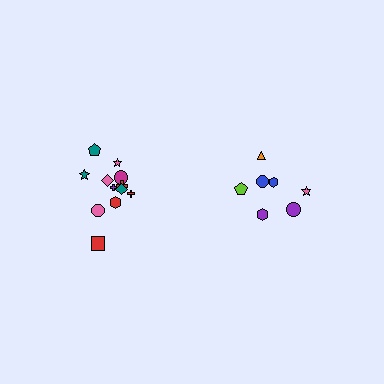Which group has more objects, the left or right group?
The left group.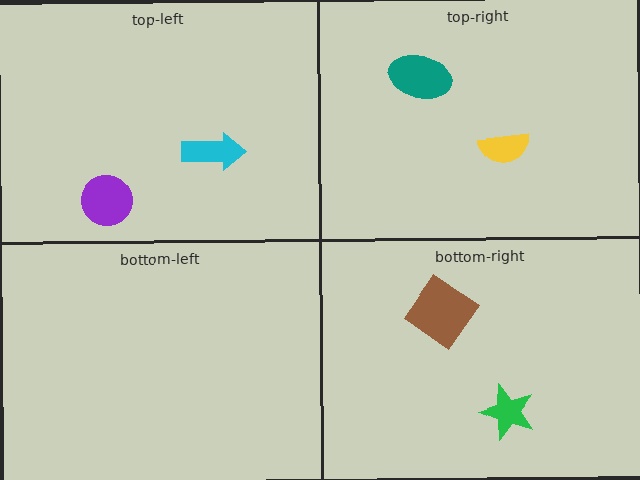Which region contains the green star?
The bottom-right region.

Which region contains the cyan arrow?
The top-left region.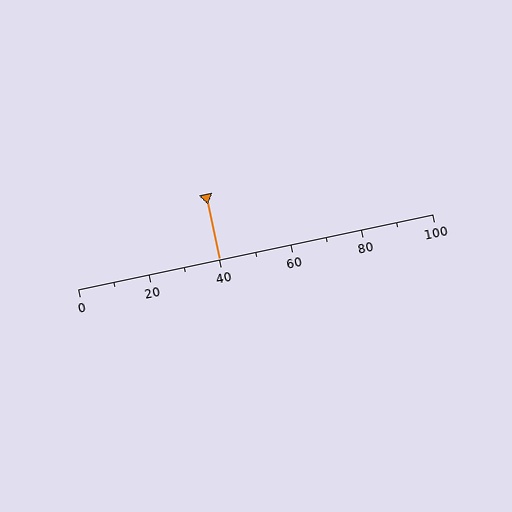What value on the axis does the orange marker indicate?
The marker indicates approximately 40.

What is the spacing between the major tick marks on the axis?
The major ticks are spaced 20 apart.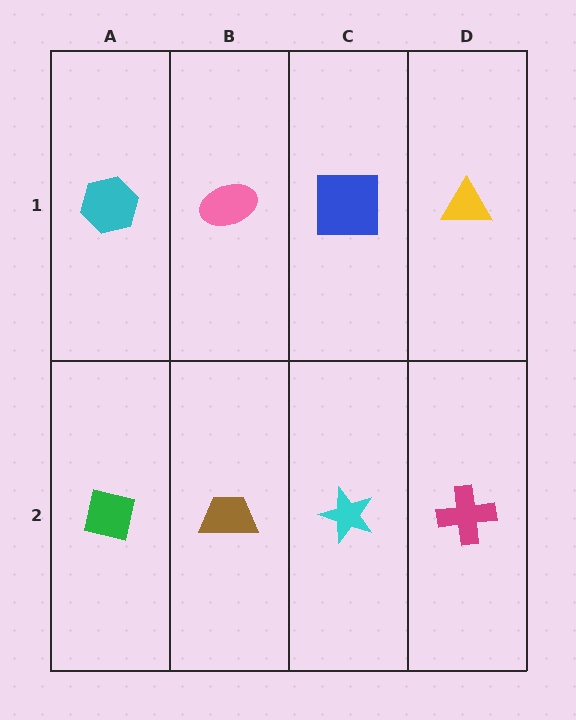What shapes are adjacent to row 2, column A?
A cyan hexagon (row 1, column A), a brown trapezoid (row 2, column B).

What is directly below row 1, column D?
A magenta cross.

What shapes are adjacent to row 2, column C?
A blue square (row 1, column C), a brown trapezoid (row 2, column B), a magenta cross (row 2, column D).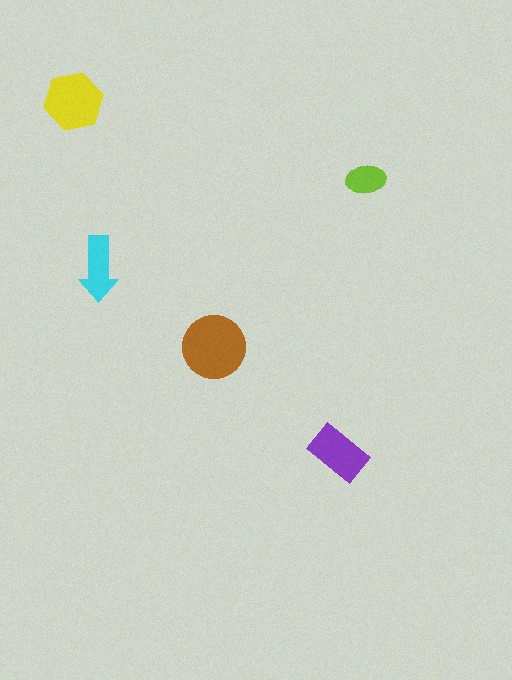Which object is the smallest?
The lime ellipse.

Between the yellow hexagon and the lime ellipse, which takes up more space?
The yellow hexagon.